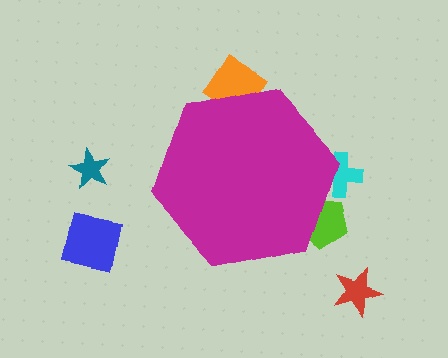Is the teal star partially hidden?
No, the teal star is fully visible.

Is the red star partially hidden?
No, the red star is fully visible.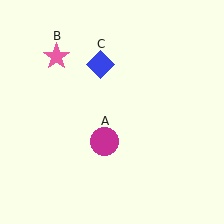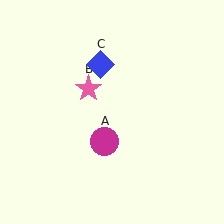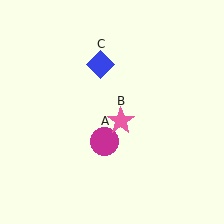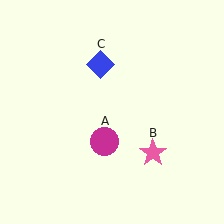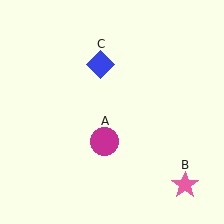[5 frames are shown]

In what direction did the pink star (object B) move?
The pink star (object B) moved down and to the right.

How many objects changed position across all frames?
1 object changed position: pink star (object B).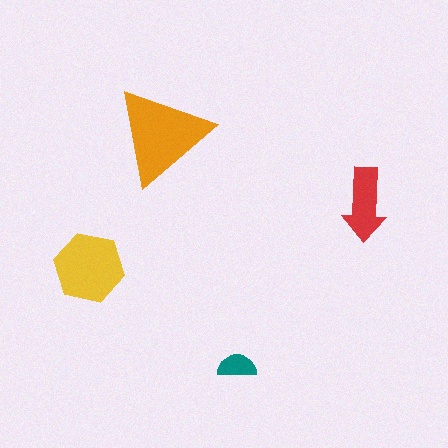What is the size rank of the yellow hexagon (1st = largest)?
2nd.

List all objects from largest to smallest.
The orange triangle, the yellow hexagon, the red arrow, the teal semicircle.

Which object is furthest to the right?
The red arrow is rightmost.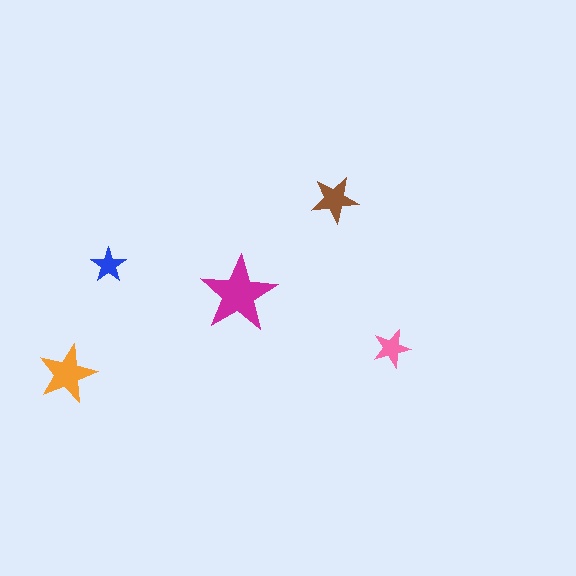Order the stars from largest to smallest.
the magenta one, the orange one, the brown one, the pink one, the blue one.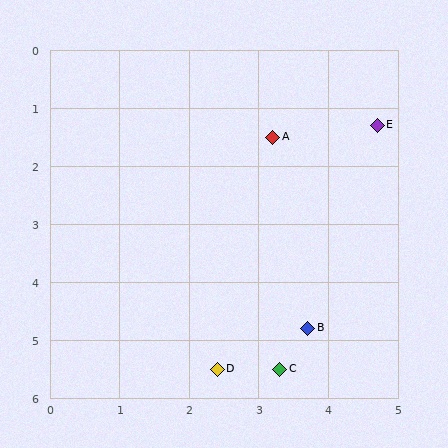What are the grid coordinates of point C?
Point C is at approximately (3.3, 5.5).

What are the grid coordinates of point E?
Point E is at approximately (4.7, 1.3).